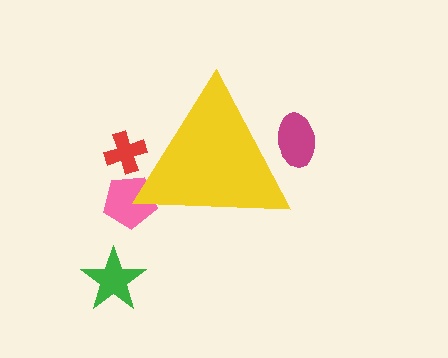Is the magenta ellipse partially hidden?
Yes, the magenta ellipse is partially hidden behind the yellow triangle.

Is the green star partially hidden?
No, the green star is fully visible.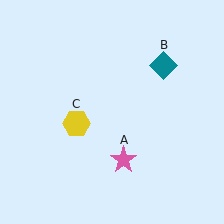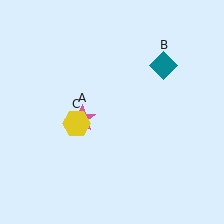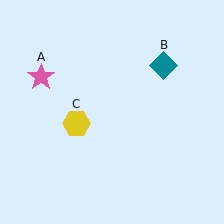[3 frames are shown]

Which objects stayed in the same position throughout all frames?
Teal diamond (object B) and yellow hexagon (object C) remained stationary.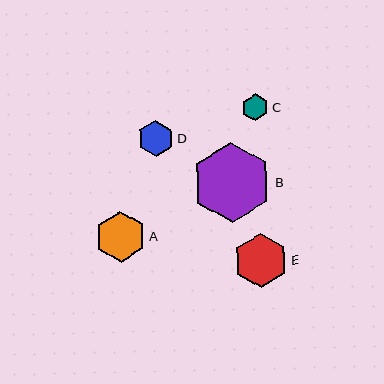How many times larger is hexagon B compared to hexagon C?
Hexagon B is approximately 3.0 times the size of hexagon C.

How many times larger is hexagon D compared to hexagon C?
Hexagon D is approximately 1.4 times the size of hexagon C.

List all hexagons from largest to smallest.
From largest to smallest: B, E, A, D, C.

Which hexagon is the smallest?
Hexagon C is the smallest with a size of approximately 27 pixels.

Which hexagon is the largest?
Hexagon B is the largest with a size of approximately 80 pixels.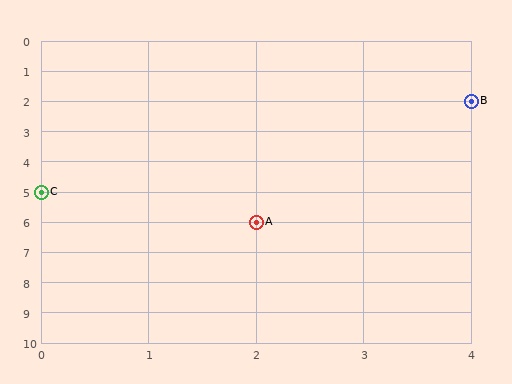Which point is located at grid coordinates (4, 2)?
Point B is at (4, 2).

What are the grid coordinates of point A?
Point A is at grid coordinates (2, 6).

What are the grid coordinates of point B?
Point B is at grid coordinates (4, 2).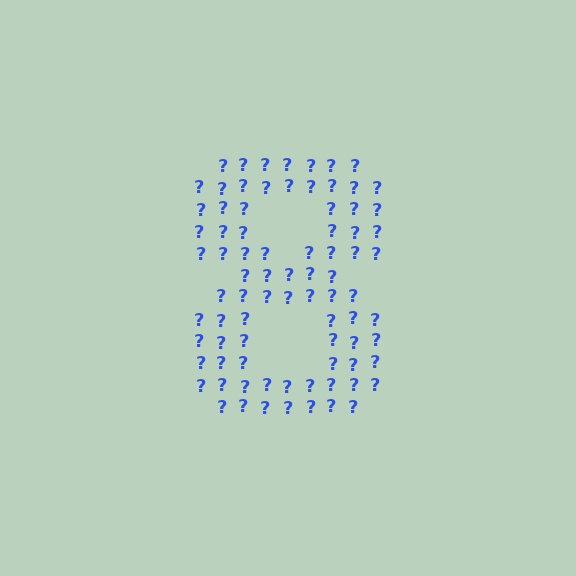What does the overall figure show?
The overall figure shows the digit 8.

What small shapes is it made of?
It is made of small question marks.